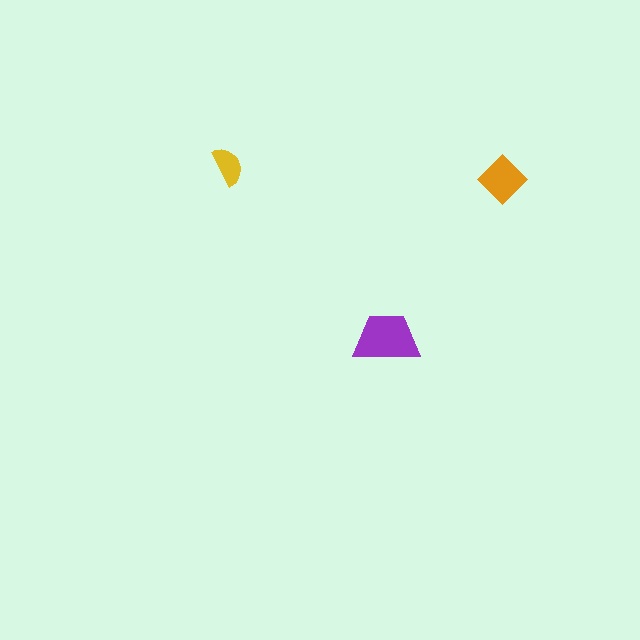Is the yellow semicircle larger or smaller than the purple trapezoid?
Smaller.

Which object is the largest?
The purple trapezoid.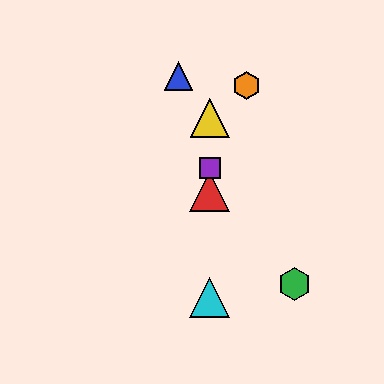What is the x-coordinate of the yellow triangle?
The yellow triangle is at x≈210.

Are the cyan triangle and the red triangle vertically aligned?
Yes, both are at x≈210.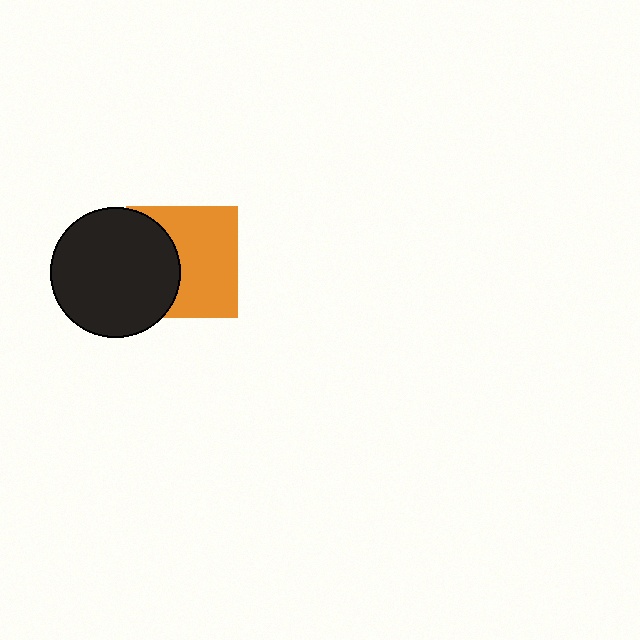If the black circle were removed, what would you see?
You would see the complete orange square.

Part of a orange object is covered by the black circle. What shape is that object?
It is a square.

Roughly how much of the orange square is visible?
About half of it is visible (roughly 60%).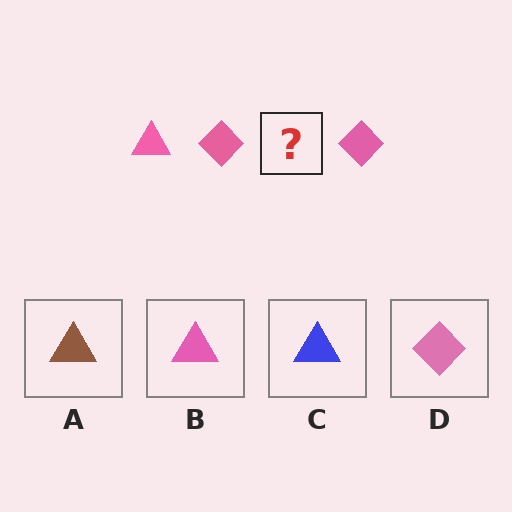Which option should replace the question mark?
Option B.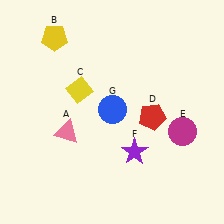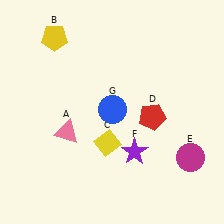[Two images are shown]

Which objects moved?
The objects that moved are: the yellow diamond (C), the magenta circle (E).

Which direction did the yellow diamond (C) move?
The yellow diamond (C) moved down.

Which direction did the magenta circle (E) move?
The magenta circle (E) moved down.